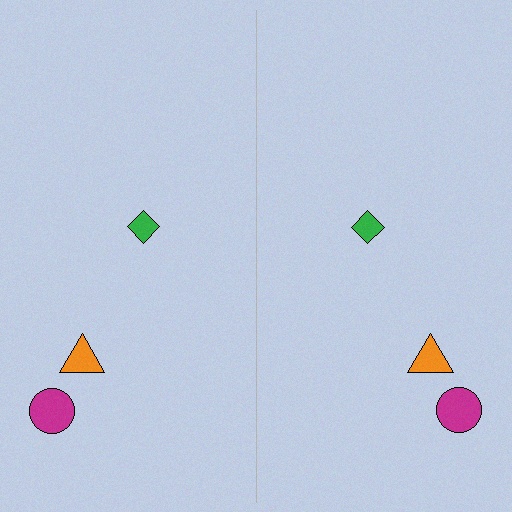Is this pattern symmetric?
Yes, this pattern has bilateral (reflection) symmetry.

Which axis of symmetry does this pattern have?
The pattern has a vertical axis of symmetry running through the center of the image.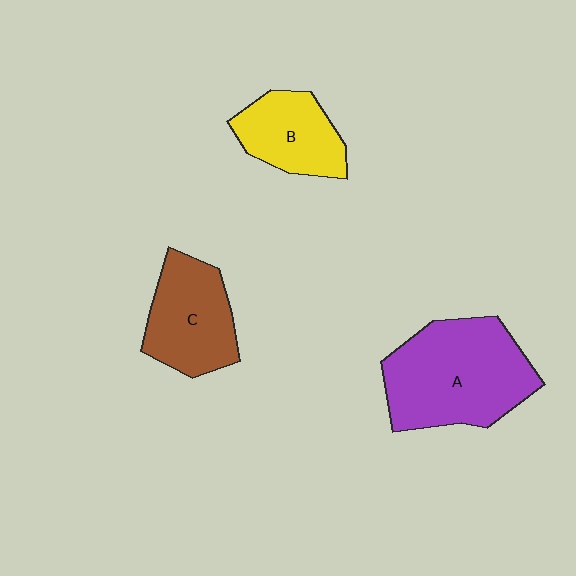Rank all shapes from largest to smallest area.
From largest to smallest: A (purple), C (brown), B (yellow).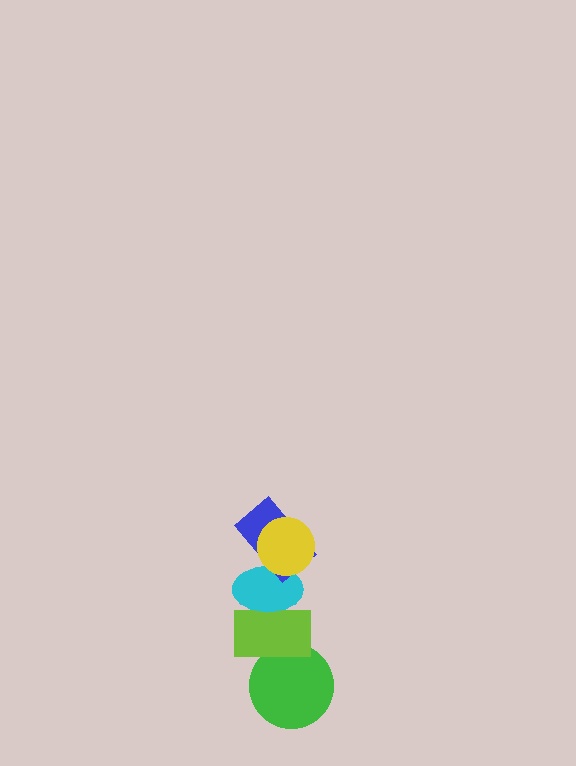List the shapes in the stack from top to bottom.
From top to bottom: the yellow circle, the blue rectangle, the cyan ellipse, the lime rectangle, the green circle.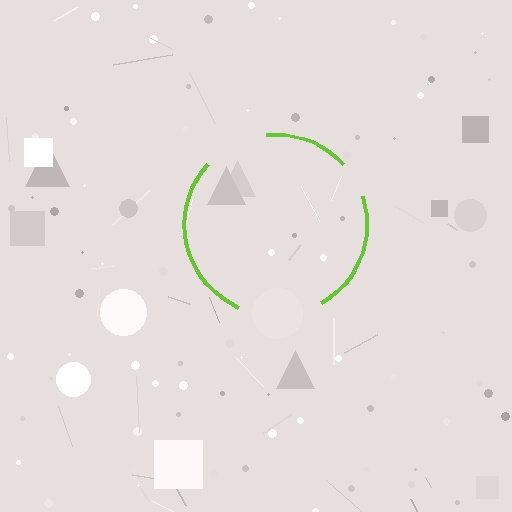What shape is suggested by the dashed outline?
The dashed outline suggests a circle.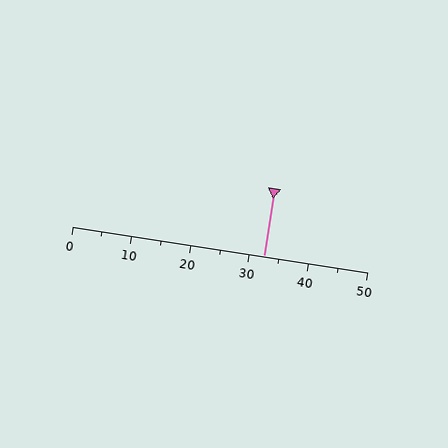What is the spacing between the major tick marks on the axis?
The major ticks are spaced 10 apart.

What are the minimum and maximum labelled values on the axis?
The axis runs from 0 to 50.